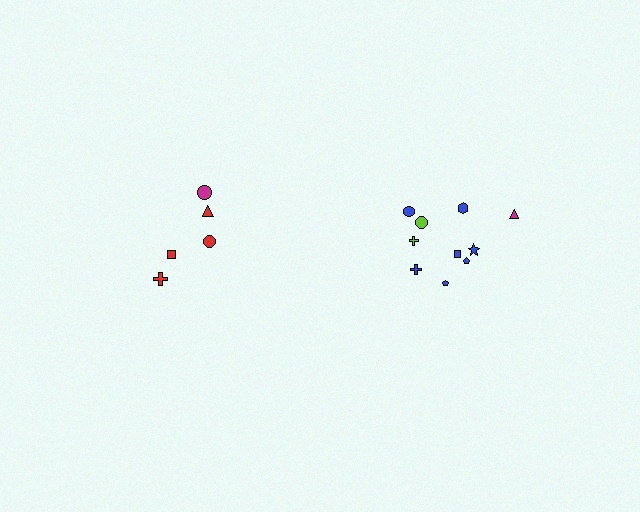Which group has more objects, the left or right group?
The right group.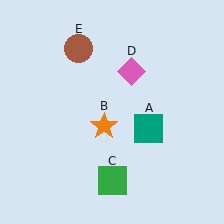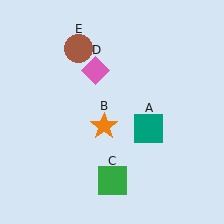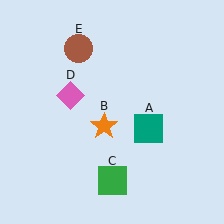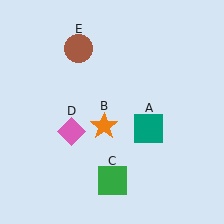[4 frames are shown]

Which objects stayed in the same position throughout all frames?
Teal square (object A) and orange star (object B) and green square (object C) and brown circle (object E) remained stationary.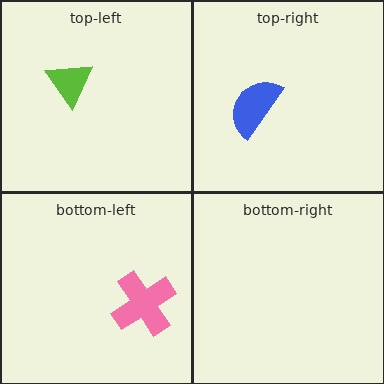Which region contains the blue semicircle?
The top-right region.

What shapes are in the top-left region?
The lime triangle.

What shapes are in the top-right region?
The blue semicircle.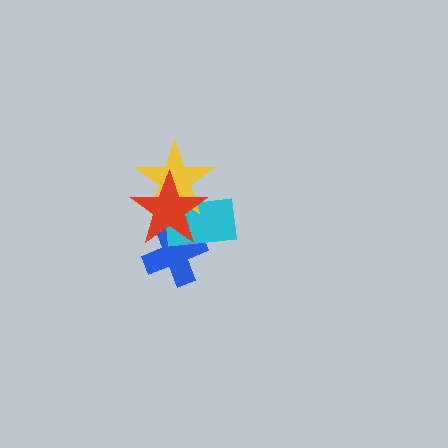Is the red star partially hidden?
No, no other shape covers it.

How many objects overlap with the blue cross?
2 objects overlap with the blue cross.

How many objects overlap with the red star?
3 objects overlap with the red star.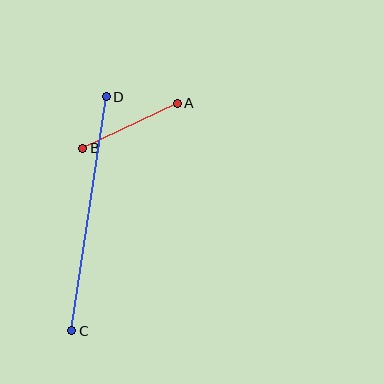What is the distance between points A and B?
The distance is approximately 105 pixels.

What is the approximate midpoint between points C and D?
The midpoint is at approximately (89, 214) pixels.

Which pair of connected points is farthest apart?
Points C and D are farthest apart.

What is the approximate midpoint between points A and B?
The midpoint is at approximately (130, 126) pixels.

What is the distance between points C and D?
The distance is approximately 237 pixels.